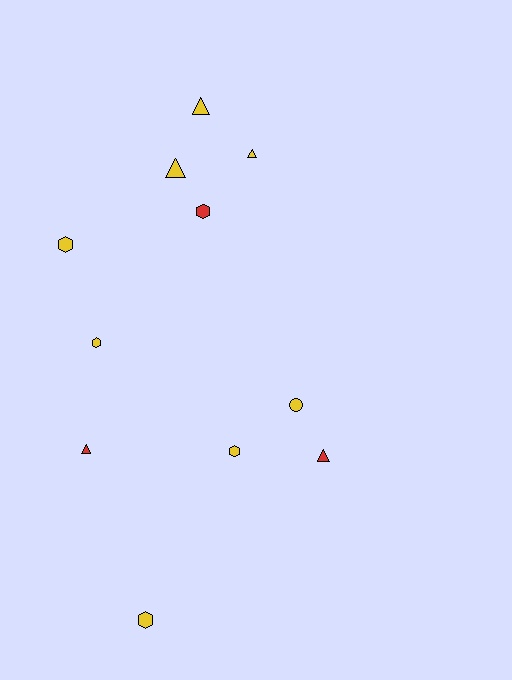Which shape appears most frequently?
Triangle, with 5 objects.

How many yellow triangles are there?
There are 3 yellow triangles.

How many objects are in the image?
There are 11 objects.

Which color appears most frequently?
Yellow, with 8 objects.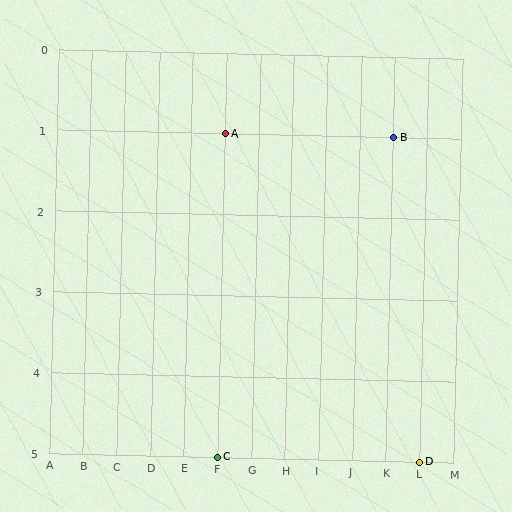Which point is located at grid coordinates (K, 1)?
Point B is at (K, 1).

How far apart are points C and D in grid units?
Points C and D are 6 columns apart.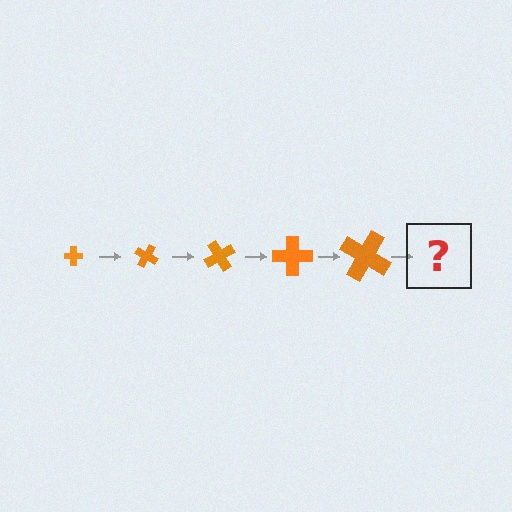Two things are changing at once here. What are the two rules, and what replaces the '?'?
The two rules are that the cross grows larger each step and it rotates 30 degrees each step. The '?' should be a cross, larger than the previous one and rotated 150 degrees from the start.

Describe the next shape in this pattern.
It should be a cross, larger than the previous one and rotated 150 degrees from the start.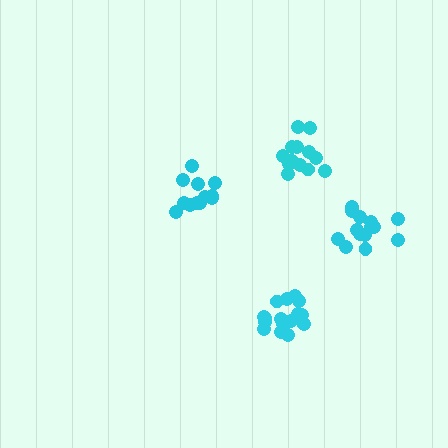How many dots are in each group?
Group 1: 12 dots, Group 2: 13 dots, Group 3: 17 dots, Group 4: 14 dots (56 total).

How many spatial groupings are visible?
There are 4 spatial groupings.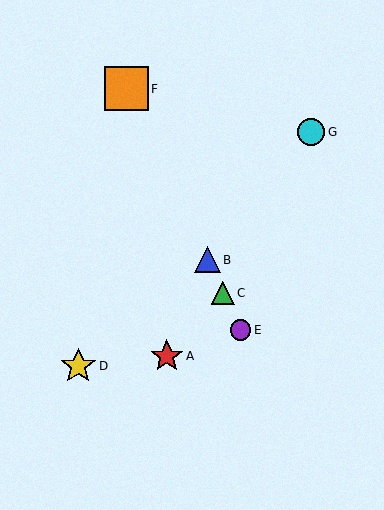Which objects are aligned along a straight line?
Objects B, C, E, F are aligned along a straight line.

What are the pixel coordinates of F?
Object F is at (126, 89).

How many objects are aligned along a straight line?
4 objects (B, C, E, F) are aligned along a straight line.